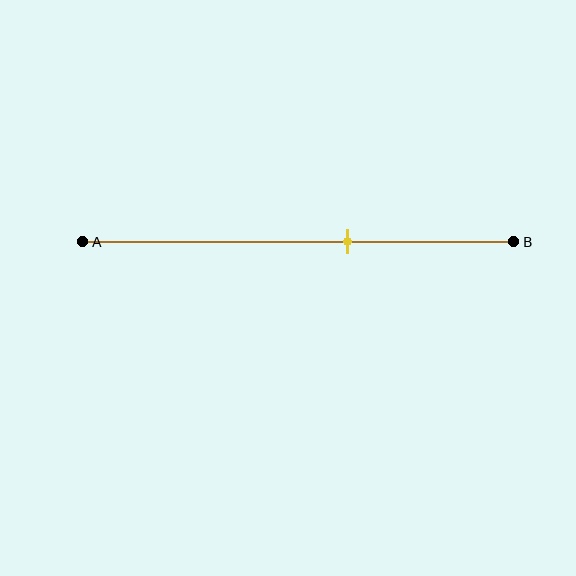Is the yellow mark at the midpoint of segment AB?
No, the mark is at about 60% from A, not at the 50% midpoint.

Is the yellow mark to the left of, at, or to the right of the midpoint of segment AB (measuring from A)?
The yellow mark is to the right of the midpoint of segment AB.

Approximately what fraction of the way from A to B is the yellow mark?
The yellow mark is approximately 60% of the way from A to B.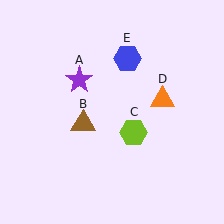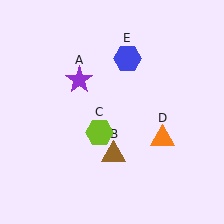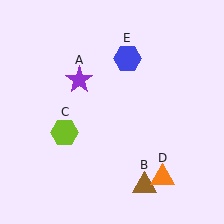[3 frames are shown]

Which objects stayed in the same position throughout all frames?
Purple star (object A) and blue hexagon (object E) remained stationary.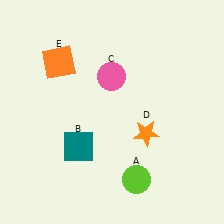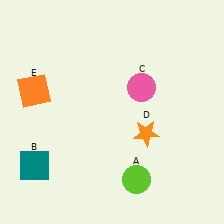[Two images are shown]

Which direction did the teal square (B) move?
The teal square (B) moved left.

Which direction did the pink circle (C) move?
The pink circle (C) moved right.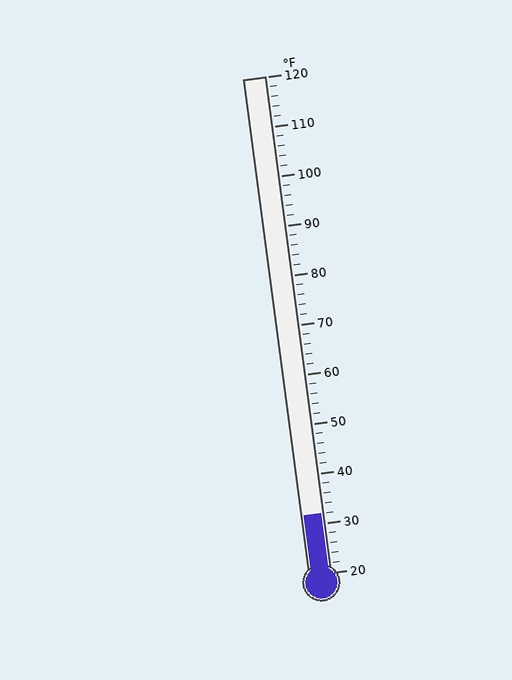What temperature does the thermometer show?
The thermometer shows approximately 32°F.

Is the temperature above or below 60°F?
The temperature is below 60°F.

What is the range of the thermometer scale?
The thermometer scale ranges from 20°F to 120°F.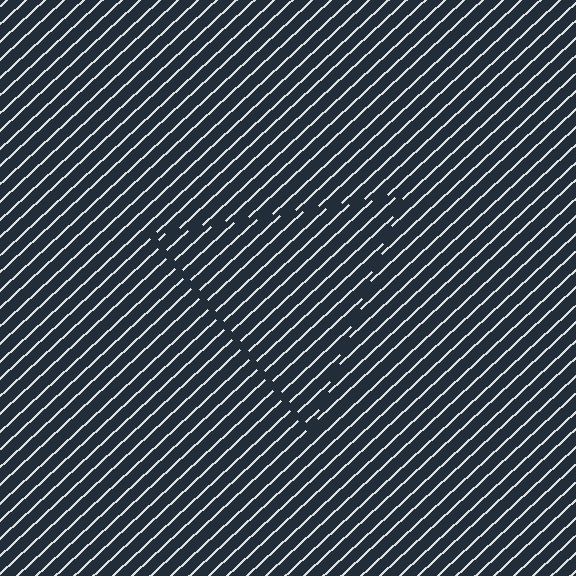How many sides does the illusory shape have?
3 sides — the line-ends trace a triangle.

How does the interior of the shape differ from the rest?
The interior of the shape contains the same grating, shifted by half a period — the contour is defined by the phase discontinuity where line-ends from the inner and outer gratings abut.